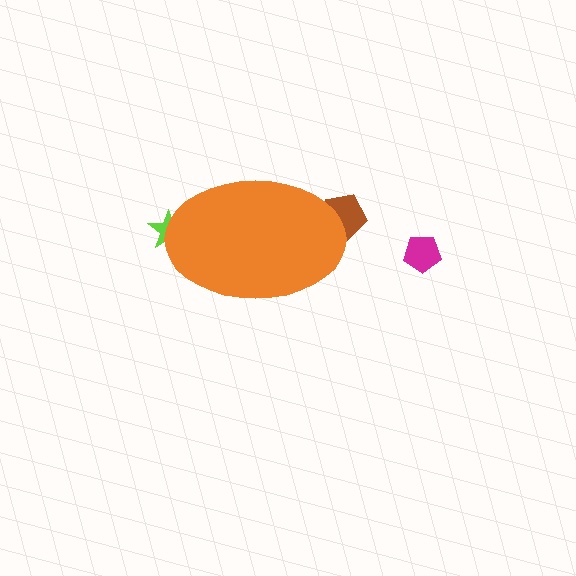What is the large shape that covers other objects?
An orange ellipse.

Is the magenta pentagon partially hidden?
No, the magenta pentagon is fully visible.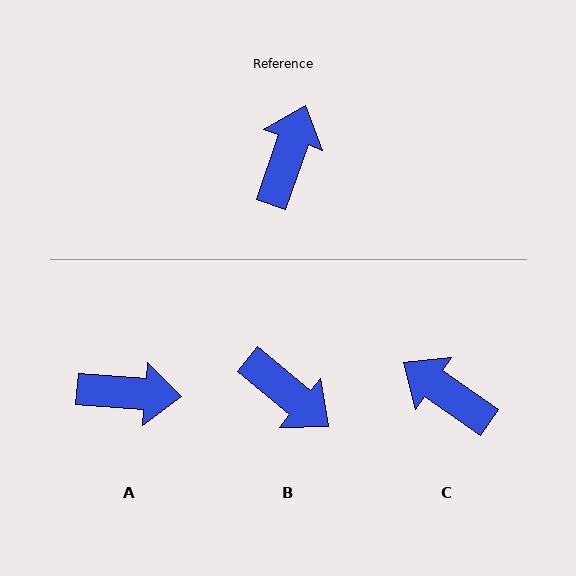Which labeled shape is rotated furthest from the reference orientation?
B, about 111 degrees away.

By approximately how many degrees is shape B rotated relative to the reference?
Approximately 111 degrees clockwise.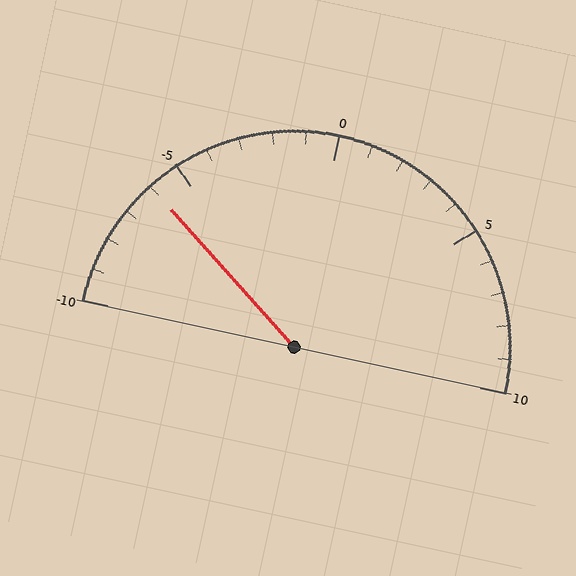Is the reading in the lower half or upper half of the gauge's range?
The reading is in the lower half of the range (-10 to 10).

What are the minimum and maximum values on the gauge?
The gauge ranges from -10 to 10.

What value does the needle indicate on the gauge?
The needle indicates approximately -6.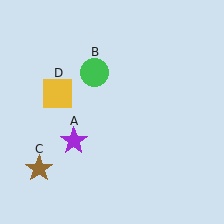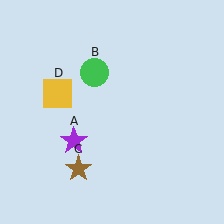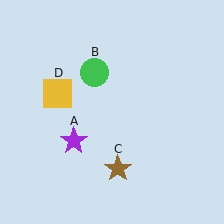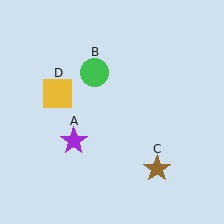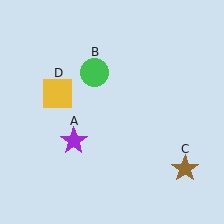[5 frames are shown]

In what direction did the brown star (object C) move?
The brown star (object C) moved right.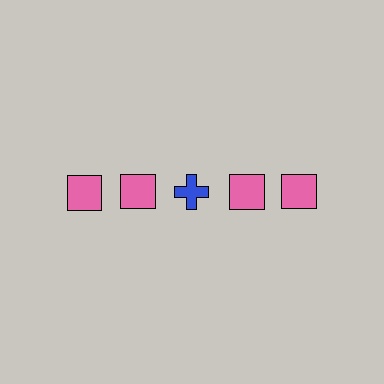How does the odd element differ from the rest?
It differs in both color (blue instead of pink) and shape (cross instead of square).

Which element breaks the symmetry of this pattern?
The blue cross in the top row, center column breaks the symmetry. All other shapes are pink squares.